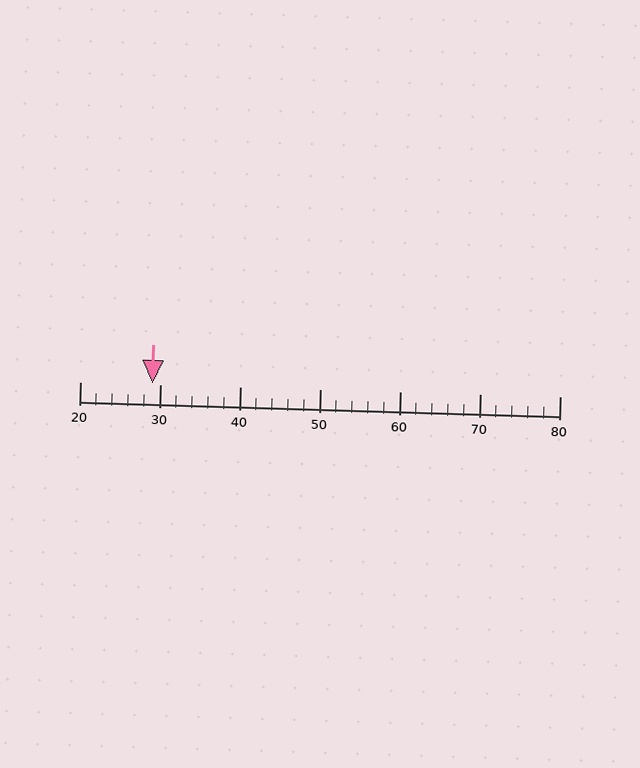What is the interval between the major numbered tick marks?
The major tick marks are spaced 10 units apart.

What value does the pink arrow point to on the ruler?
The pink arrow points to approximately 29.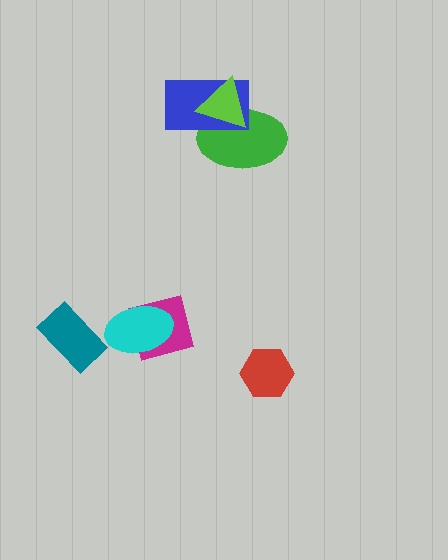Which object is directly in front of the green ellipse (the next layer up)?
The blue rectangle is directly in front of the green ellipse.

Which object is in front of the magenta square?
The cyan ellipse is in front of the magenta square.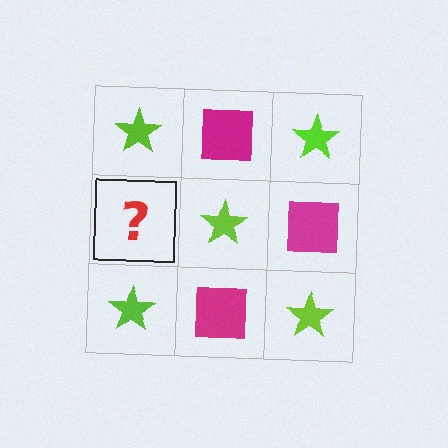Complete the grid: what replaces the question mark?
The question mark should be replaced with a magenta square.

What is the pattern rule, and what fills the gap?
The rule is that it alternates lime star and magenta square in a checkerboard pattern. The gap should be filled with a magenta square.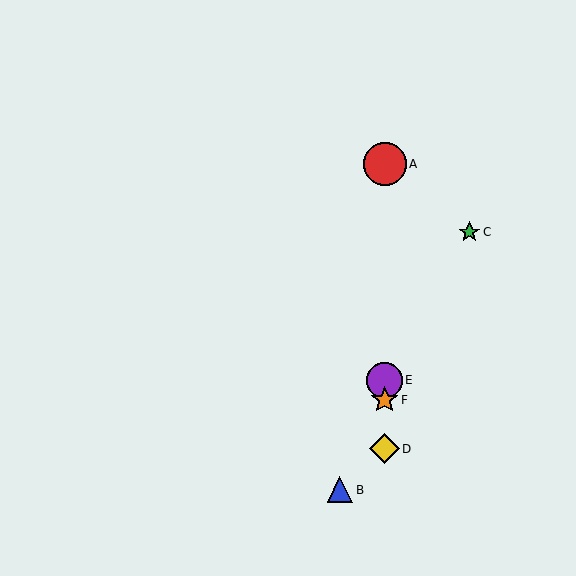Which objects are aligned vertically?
Objects A, D, E, F are aligned vertically.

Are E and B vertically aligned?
No, E is at x≈385 and B is at x≈340.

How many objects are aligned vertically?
4 objects (A, D, E, F) are aligned vertically.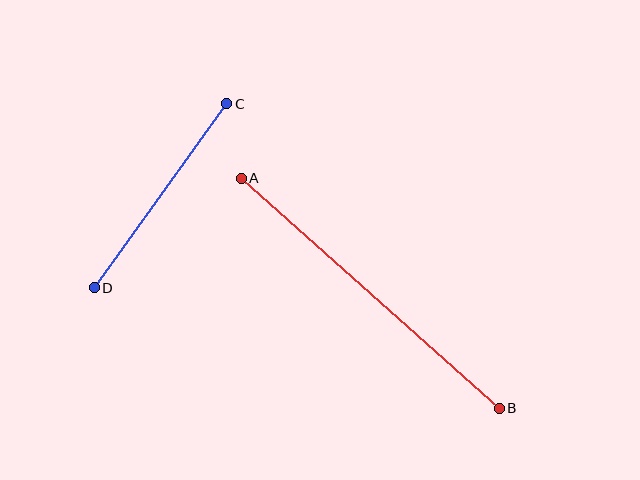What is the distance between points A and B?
The distance is approximately 346 pixels.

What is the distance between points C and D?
The distance is approximately 227 pixels.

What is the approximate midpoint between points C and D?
The midpoint is at approximately (161, 196) pixels.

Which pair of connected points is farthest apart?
Points A and B are farthest apart.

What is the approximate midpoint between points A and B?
The midpoint is at approximately (370, 293) pixels.